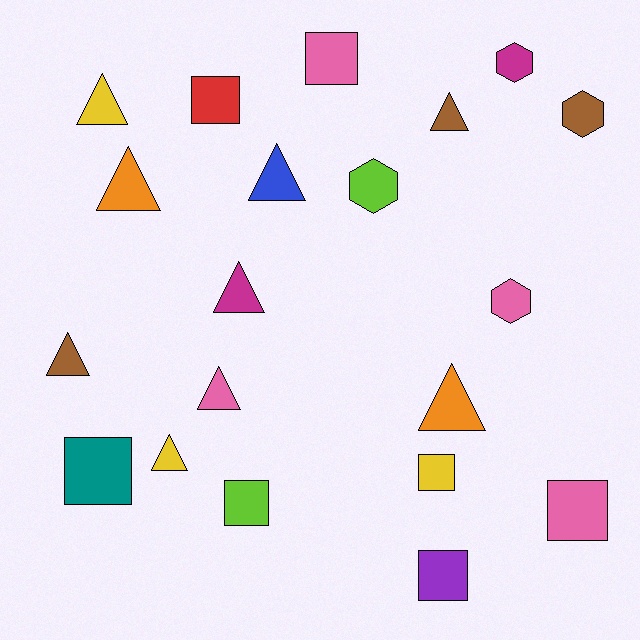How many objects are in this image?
There are 20 objects.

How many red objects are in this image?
There is 1 red object.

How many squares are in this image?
There are 7 squares.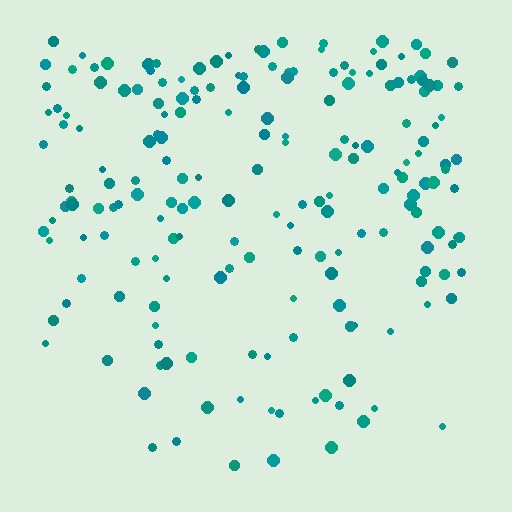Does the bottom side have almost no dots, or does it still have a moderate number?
Still a moderate number, just noticeably fewer than the top.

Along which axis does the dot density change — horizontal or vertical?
Vertical.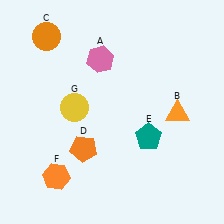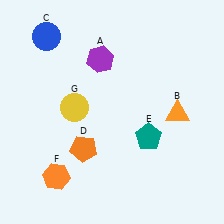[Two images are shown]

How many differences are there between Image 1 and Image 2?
There are 2 differences between the two images.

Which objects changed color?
A changed from pink to purple. C changed from orange to blue.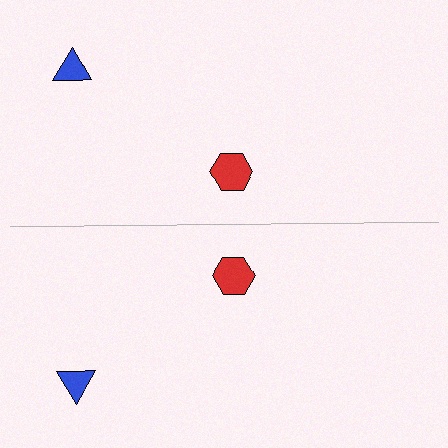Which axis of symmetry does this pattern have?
The pattern has a horizontal axis of symmetry running through the center of the image.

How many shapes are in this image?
There are 4 shapes in this image.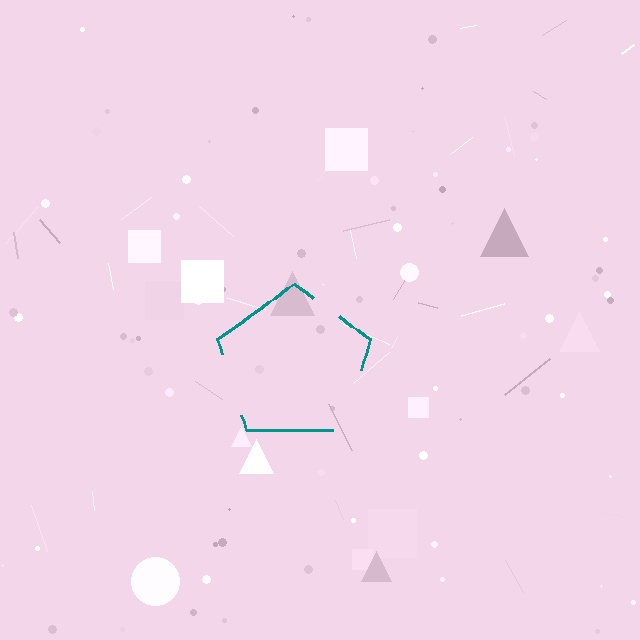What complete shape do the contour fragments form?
The contour fragments form a pentagon.